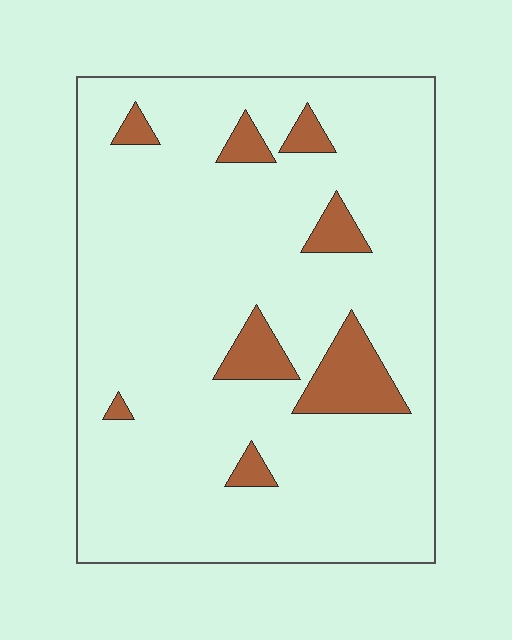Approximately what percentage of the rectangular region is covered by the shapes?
Approximately 10%.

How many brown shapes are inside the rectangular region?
8.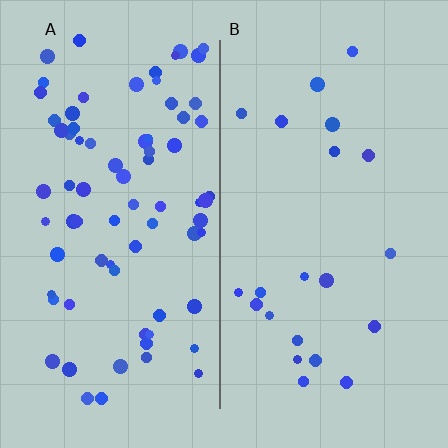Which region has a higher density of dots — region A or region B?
A (the left).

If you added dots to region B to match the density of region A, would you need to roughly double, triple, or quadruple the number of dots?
Approximately quadruple.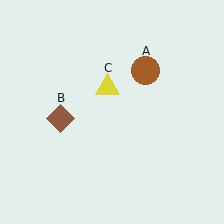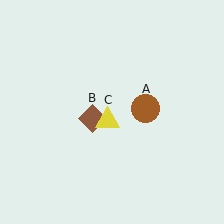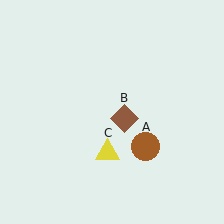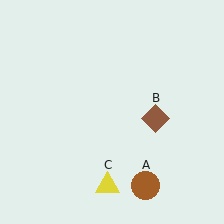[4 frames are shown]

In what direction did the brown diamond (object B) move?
The brown diamond (object B) moved right.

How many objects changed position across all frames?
3 objects changed position: brown circle (object A), brown diamond (object B), yellow triangle (object C).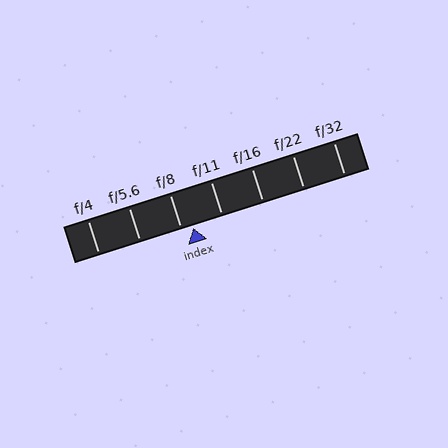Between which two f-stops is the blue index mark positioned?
The index mark is between f/8 and f/11.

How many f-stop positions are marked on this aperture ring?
There are 7 f-stop positions marked.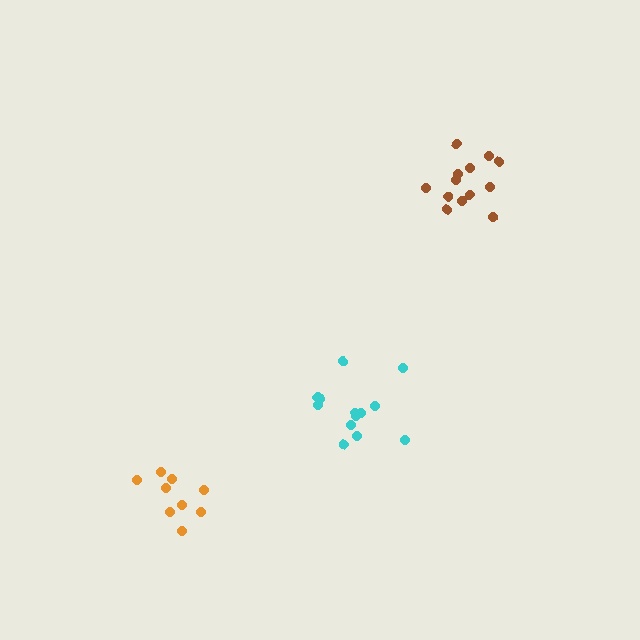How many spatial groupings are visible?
There are 3 spatial groupings.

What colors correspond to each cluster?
The clusters are colored: cyan, orange, brown.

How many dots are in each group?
Group 1: 13 dots, Group 2: 9 dots, Group 3: 13 dots (35 total).